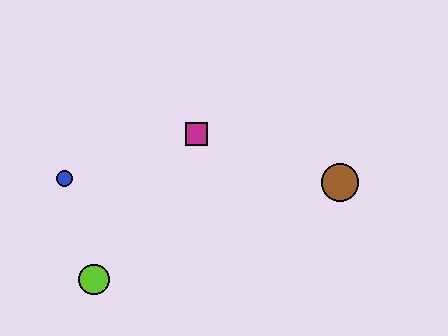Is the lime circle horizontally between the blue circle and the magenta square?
Yes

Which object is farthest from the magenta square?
The lime circle is farthest from the magenta square.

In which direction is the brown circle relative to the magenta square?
The brown circle is to the right of the magenta square.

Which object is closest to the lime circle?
The blue circle is closest to the lime circle.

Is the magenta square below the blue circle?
No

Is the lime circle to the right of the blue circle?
Yes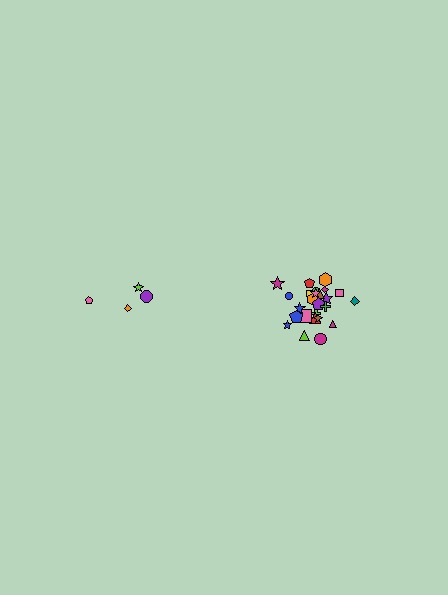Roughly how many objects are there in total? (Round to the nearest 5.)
Roughly 30 objects in total.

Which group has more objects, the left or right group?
The right group.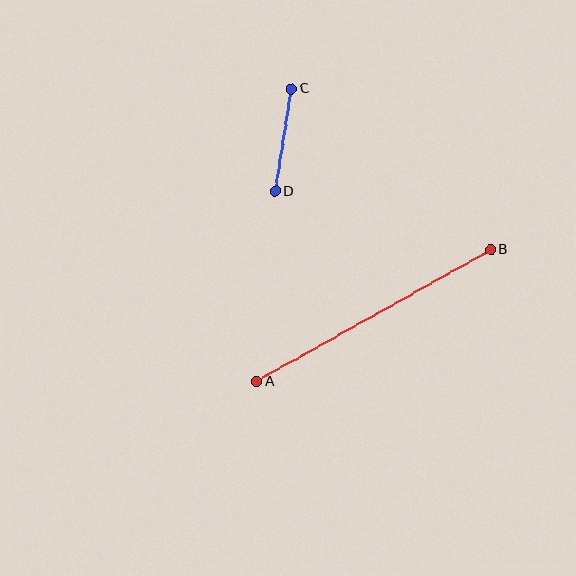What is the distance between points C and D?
The distance is approximately 104 pixels.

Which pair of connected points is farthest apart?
Points A and B are farthest apart.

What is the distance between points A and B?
The distance is approximately 269 pixels.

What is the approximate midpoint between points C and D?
The midpoint is at approximately (283, 140) pixels.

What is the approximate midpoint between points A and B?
The midpoint is at approximately (374, 316) pixels.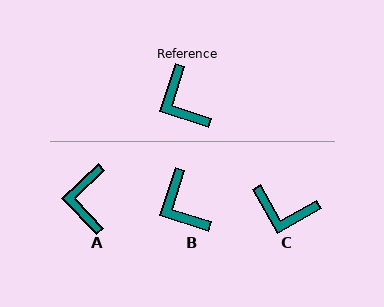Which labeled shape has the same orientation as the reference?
B.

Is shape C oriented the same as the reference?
No, it is off by about 48 degrees.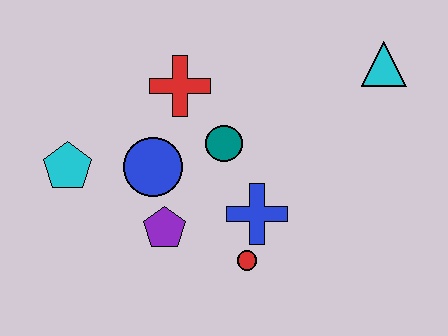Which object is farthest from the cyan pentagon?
The cyan triangle is farthest from the cyan pentagon.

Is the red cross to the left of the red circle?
Yes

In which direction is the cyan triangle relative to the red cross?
The cyan triangle is to the right of the red cross.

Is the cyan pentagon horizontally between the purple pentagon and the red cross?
No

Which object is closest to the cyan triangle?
The teal circle is closest to the cyan triangle.